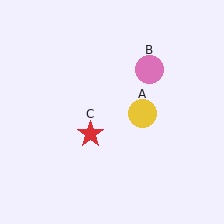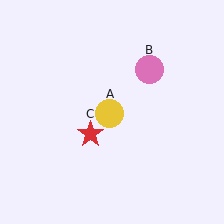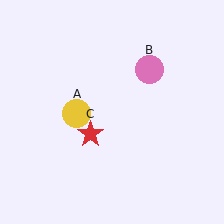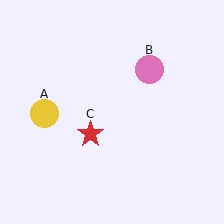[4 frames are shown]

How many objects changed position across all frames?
1 object changed position: yellow circle (object A).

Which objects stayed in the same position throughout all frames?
Pink circle (object B) and red star (object C) remained stationary.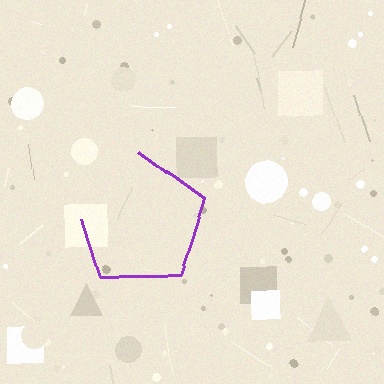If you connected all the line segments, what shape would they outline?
They would outline a pentagon.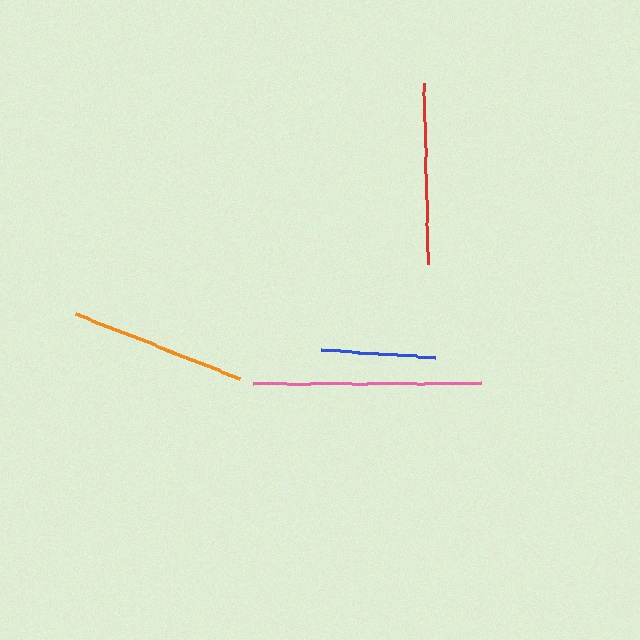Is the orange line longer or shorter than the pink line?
The pink line is longer than the orange line.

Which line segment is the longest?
The pink line is the longest at approximately 228 pixels.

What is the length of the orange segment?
The orange segment is approximately 176 pixels long.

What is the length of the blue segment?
The blue segment is approximately 115 pixels long.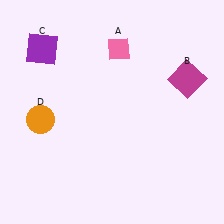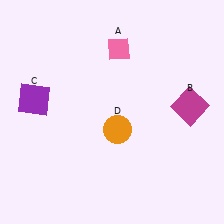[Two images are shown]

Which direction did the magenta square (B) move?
The magenta square (B) moved down.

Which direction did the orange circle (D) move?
The orange circle (D) moved right.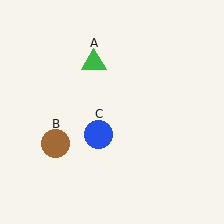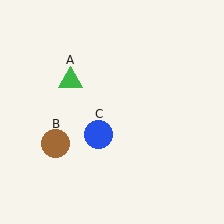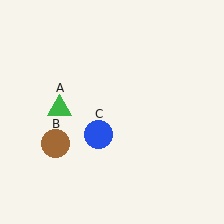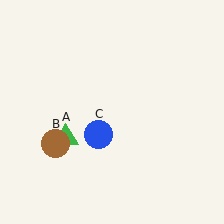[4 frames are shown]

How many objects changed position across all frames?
1 object changed position: green triangle (object A).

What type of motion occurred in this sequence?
The green triangle (object A) rotated counterclockwise around the center of the scene.